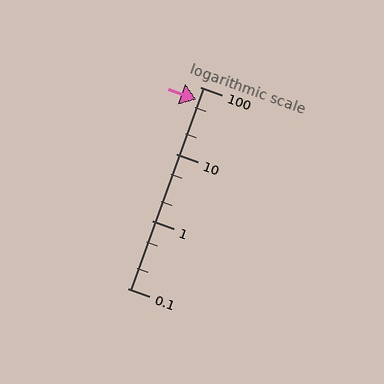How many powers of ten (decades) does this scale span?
The scale spans 3 decades, from 0.1 to 100.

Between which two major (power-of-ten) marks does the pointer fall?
The pointer is between 10 and 100.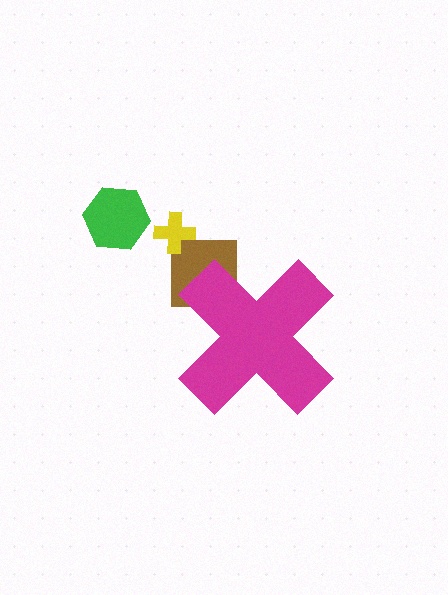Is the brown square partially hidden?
Yes, the brown square is partially hidden behind the magenta cross.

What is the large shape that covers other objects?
A magenta cross.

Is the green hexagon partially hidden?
No, the green hexagon is fully visible.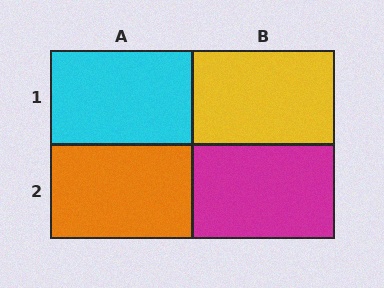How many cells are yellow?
1 cell is yellow.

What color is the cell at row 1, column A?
Cyan.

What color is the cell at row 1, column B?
Yellow.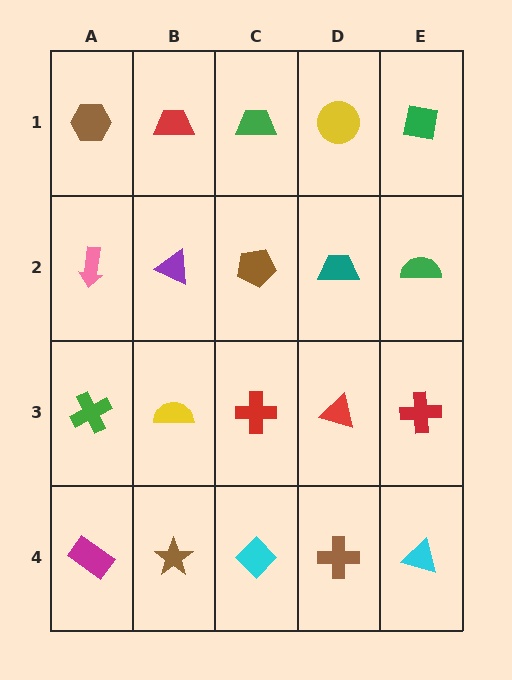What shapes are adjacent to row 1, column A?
A pink arrow (row 2, column A), a red trapezoid (row 1, column B).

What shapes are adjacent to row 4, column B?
A yellow semicircle (row 3, column B), a magenta rectangle (row 4, column A), a cyan diamond (row 4, column C).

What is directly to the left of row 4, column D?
A cyan diamond.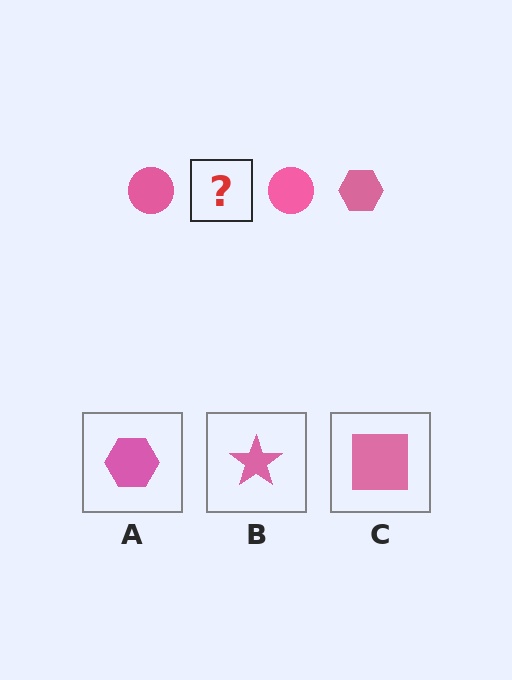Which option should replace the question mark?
Option A.